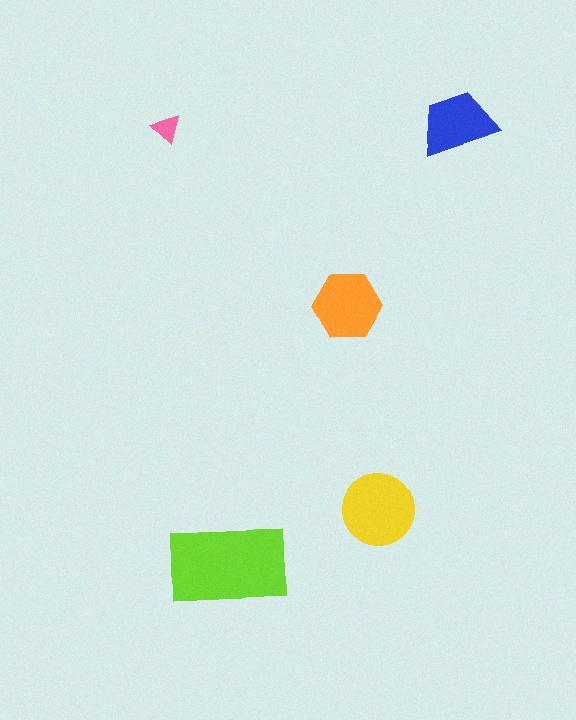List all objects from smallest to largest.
The pink triangle, the blue trapezoid, the orange hexagon, the yellow circle, the lime rectangle.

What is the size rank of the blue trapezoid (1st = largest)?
4th.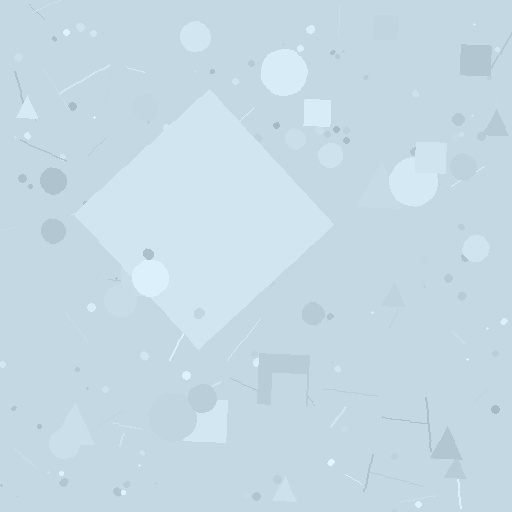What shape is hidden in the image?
A diamond is hidden in the image.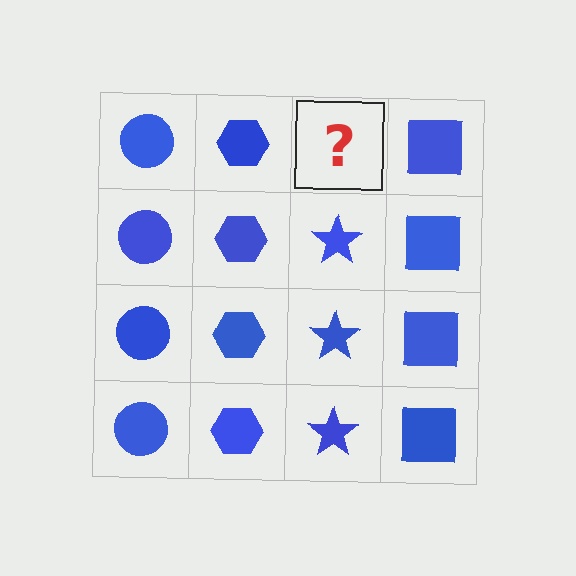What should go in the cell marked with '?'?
The missing cell should contain a blue star.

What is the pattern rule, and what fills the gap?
The rule is that each column has a consistent shape. The gap should be filled with a blue star.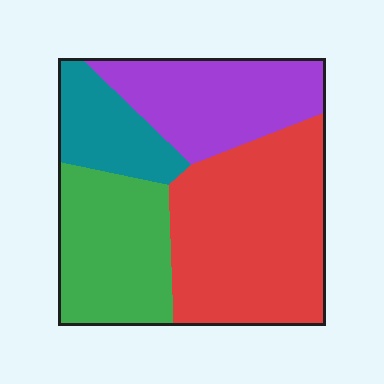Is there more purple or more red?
Red.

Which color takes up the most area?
Red, at roughly 40%.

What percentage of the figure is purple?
Purple covers roughly 25% of the figure.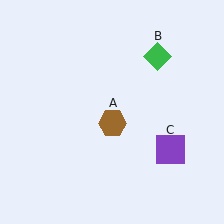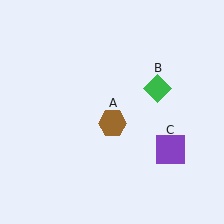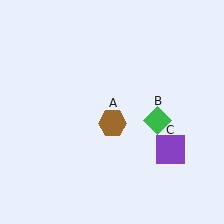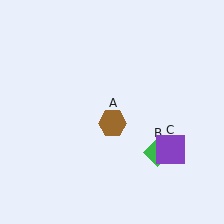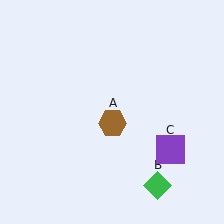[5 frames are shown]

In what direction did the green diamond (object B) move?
The green diamond (object B) moved down.